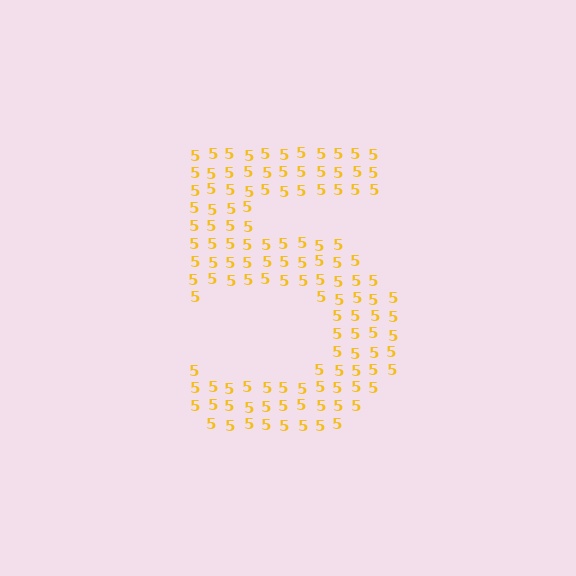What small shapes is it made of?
It is made of small digit 5's.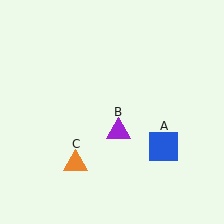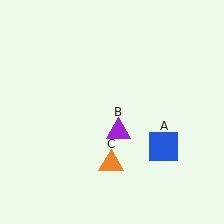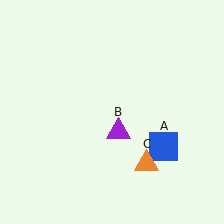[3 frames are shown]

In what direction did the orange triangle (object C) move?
The orange triangle (object C) moved right.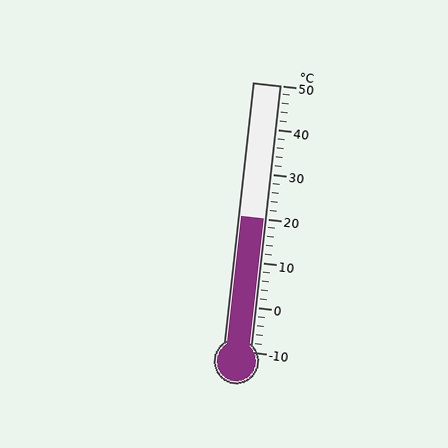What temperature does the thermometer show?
The thermometer shows approximately 20°C.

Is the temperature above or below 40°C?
The temperature is below 40°C.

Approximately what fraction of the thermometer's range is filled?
The thermometer is filled to approximately 50% of its range.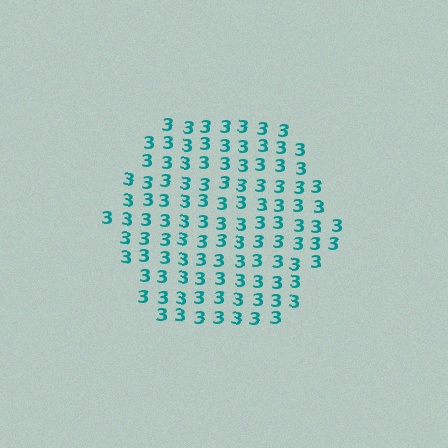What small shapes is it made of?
It is made of small digit 3's.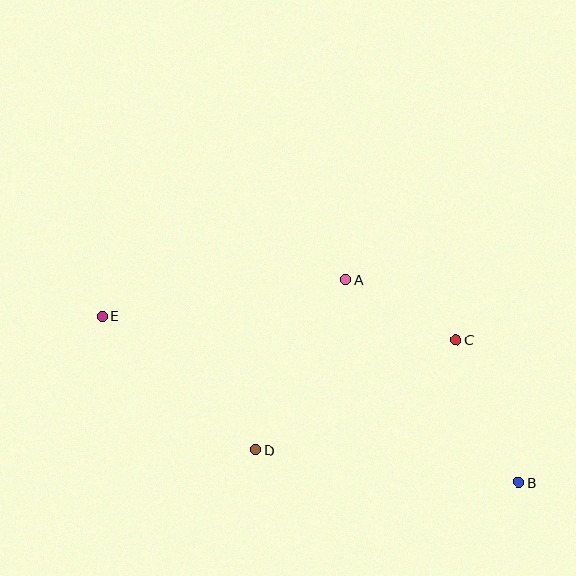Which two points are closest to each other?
Points A and C are closest to each other.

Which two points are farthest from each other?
Points B and E are farthest from each other.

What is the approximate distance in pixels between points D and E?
The distance between D and E is approximately 204 pixels.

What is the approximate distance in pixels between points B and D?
The distance between B and D is approximately 265 pixels.